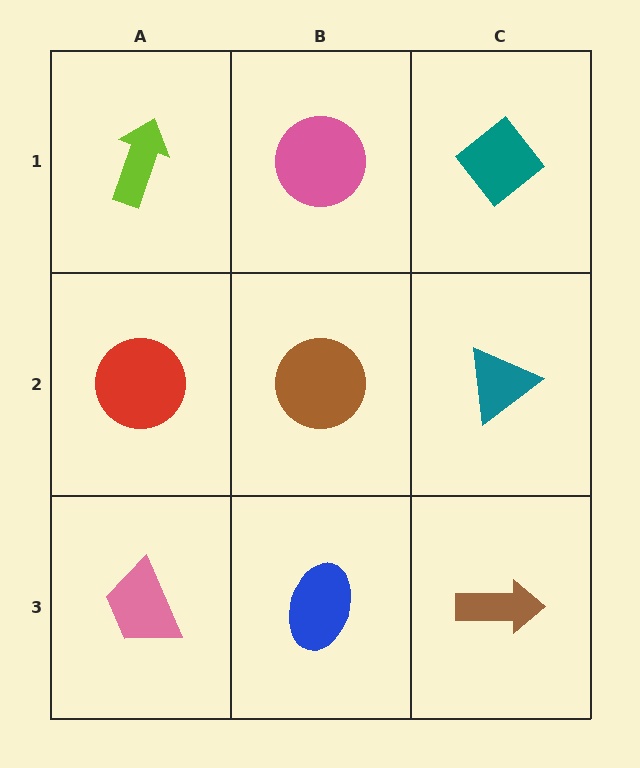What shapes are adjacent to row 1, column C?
A teal triangle (row 2, column C), a pink circle (row 1, column B).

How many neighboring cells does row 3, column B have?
3.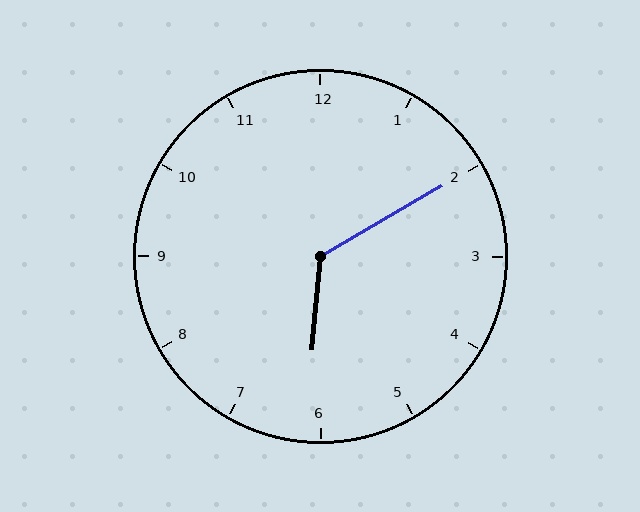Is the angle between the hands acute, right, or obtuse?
It is obtuse.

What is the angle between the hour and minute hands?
Approximately 125 degrees.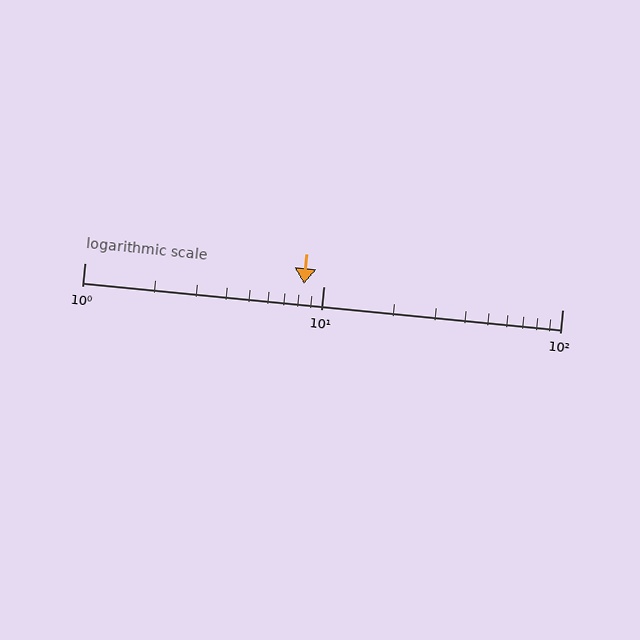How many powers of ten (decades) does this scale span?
The scale spans 2 decades, from 1 to 100.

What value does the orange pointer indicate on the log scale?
The pointer indicates approximately 8.3.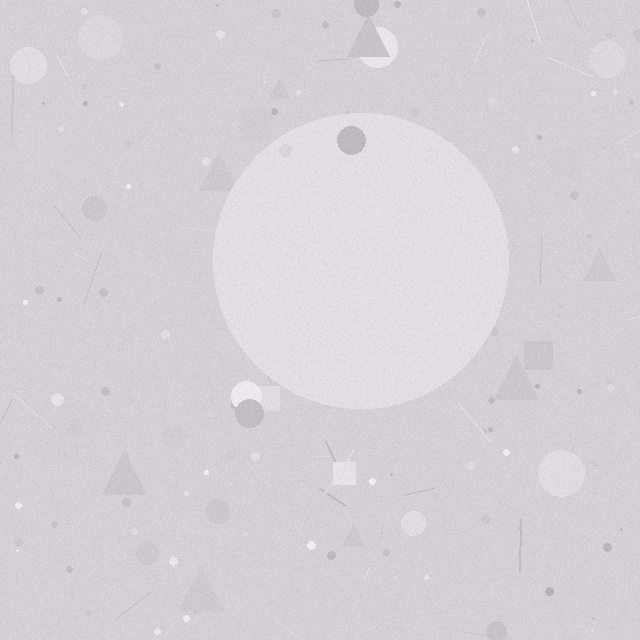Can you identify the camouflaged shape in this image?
The camouflaged shape is a circle.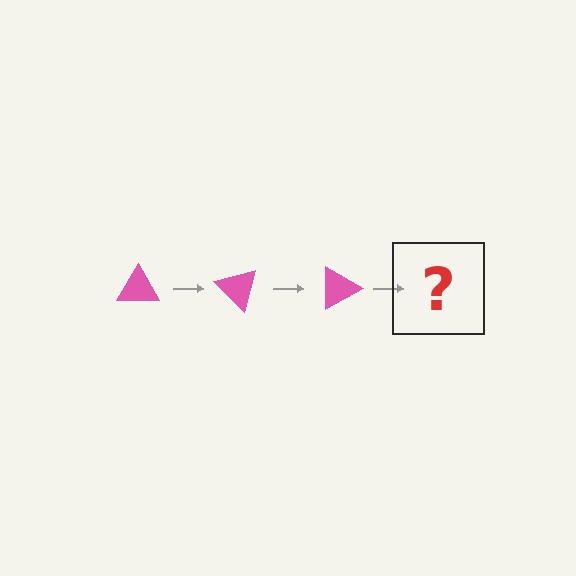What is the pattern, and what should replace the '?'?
The pattern is that the triangle rotates 45 degrees each step. The '?' should be a pink triangle rotated 135 degrees.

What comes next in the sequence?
The next element should be a pink triangle rotated 135 degrees.